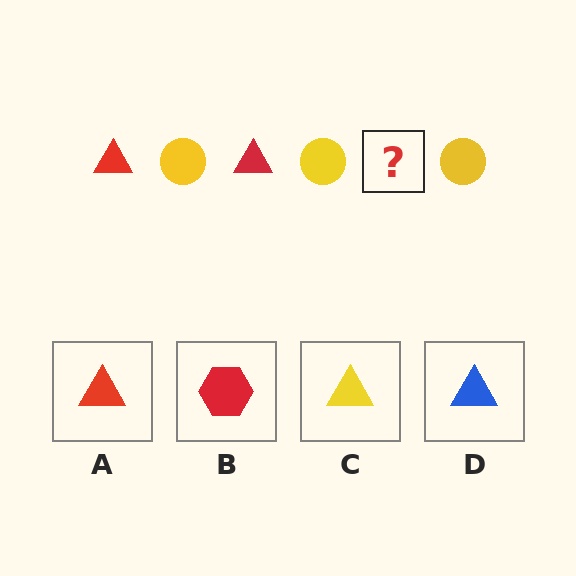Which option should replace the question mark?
Option A.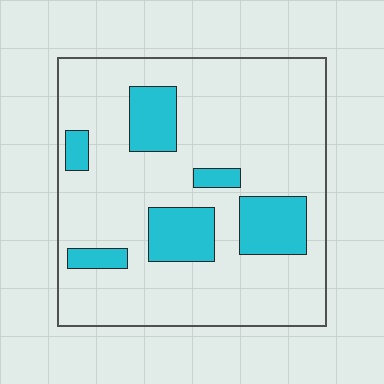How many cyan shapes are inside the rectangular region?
6.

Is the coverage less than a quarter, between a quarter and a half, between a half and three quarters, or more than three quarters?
Less than a quarter.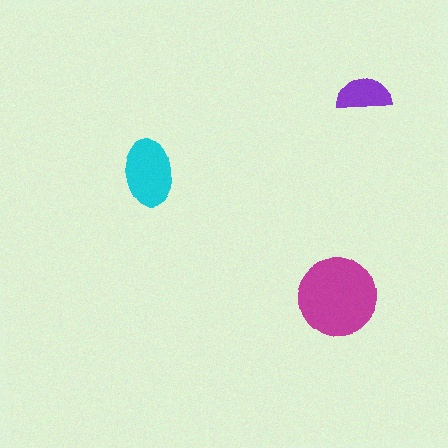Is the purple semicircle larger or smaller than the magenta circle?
Smaller.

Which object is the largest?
The magenta circle.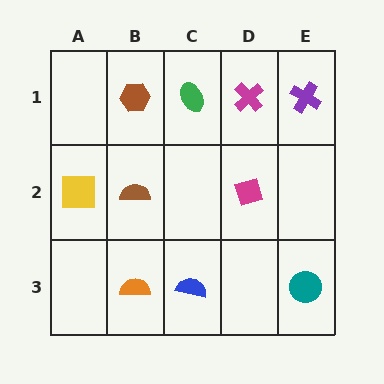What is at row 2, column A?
A yellow square.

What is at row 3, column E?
A teal circle.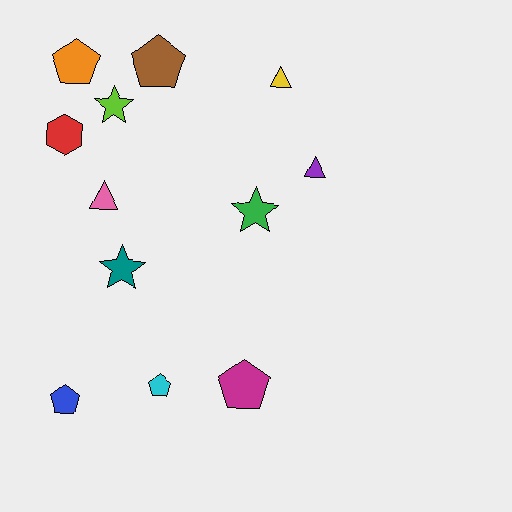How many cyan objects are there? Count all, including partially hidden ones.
There is 1 cyan object.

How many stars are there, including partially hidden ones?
There are 3 stars.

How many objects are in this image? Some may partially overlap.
There are 12 objects.